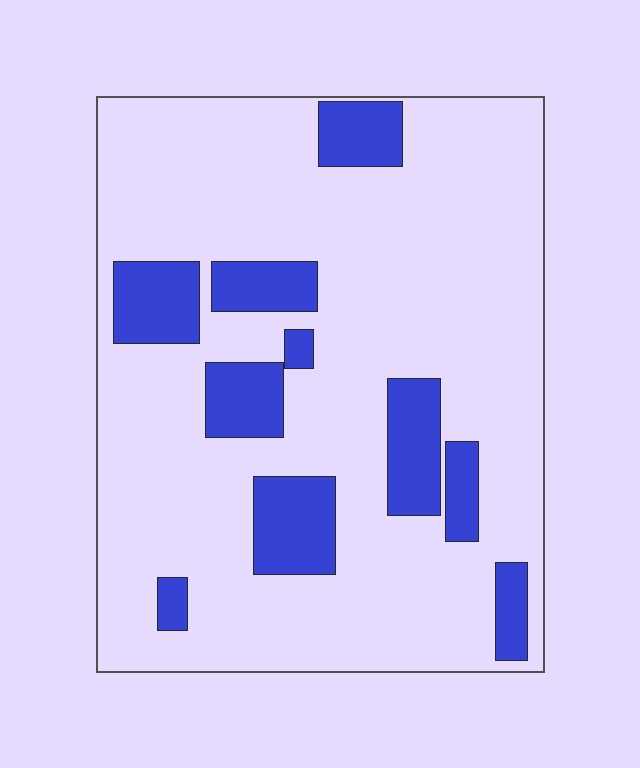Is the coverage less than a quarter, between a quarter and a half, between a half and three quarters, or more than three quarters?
Less than a quarter.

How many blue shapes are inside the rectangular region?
10.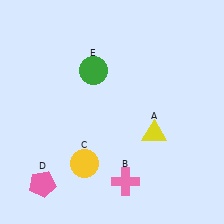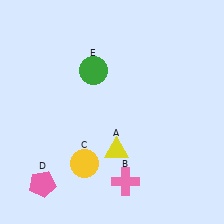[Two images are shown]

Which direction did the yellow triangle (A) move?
The yellow triangle (A) moved left.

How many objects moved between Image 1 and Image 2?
1 object moved between the two images.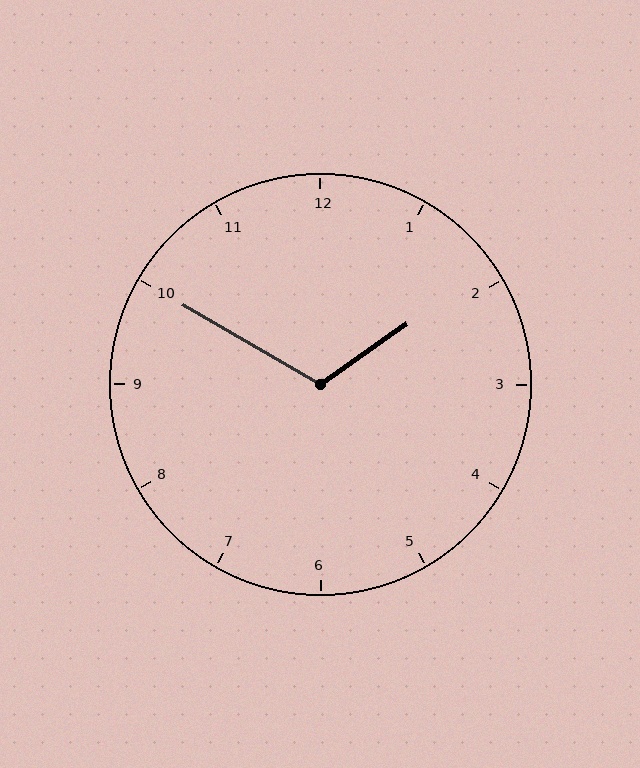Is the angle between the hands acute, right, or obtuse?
It is obtuse.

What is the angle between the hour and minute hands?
Approximately 115 degrees.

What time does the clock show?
1:50.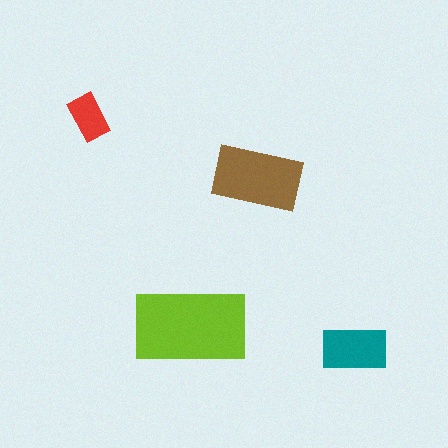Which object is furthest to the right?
The teal rectangle is rightmost.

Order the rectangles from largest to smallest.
the lime one, the brown one, the teal one, the red one.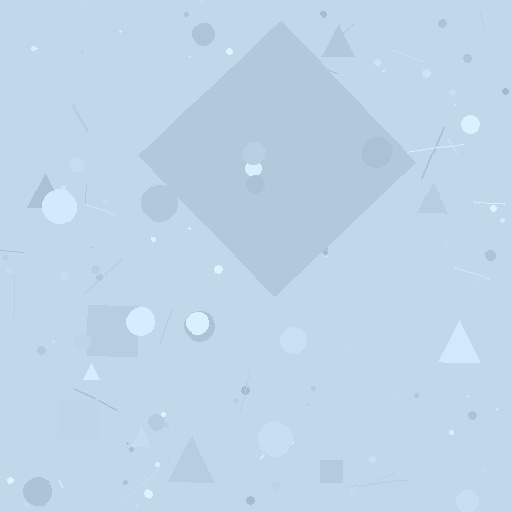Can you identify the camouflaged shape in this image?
The camouflaged shape is a diamond.